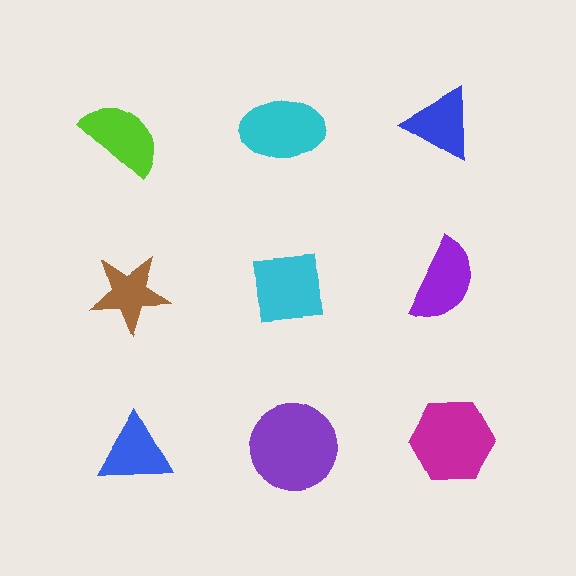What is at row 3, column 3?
A magenta hexagon.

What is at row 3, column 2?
A purple circle.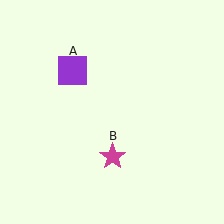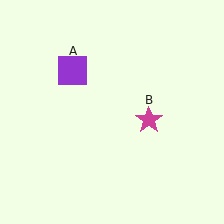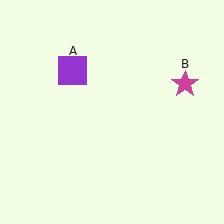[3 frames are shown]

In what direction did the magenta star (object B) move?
The magenta star (object B) moved up and to the right.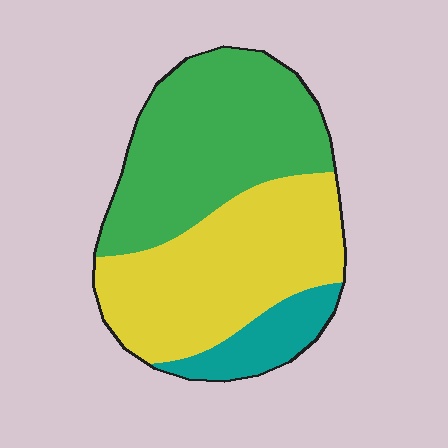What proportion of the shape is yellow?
Yellow covers 44% of the shape.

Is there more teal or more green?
Green.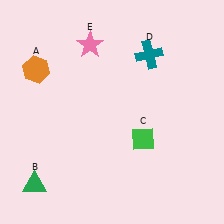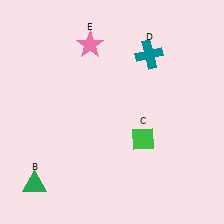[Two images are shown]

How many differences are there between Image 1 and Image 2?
There is 1 difference between the two images.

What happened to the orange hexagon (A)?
The orange hexagon (A) was removed in Image 2. It was in the top-left area of Image 1.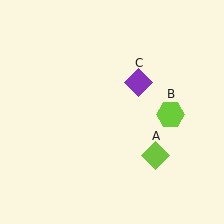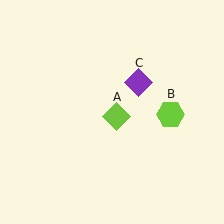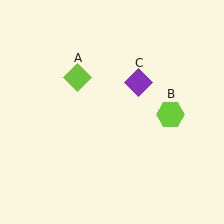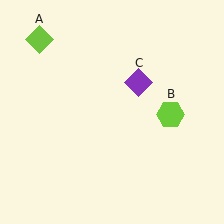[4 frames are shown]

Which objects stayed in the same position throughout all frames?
Lime hexagon (object B) and purple diamond (object C) remained stationary.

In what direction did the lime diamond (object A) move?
The lime diamond (object A) moved up and to the left.